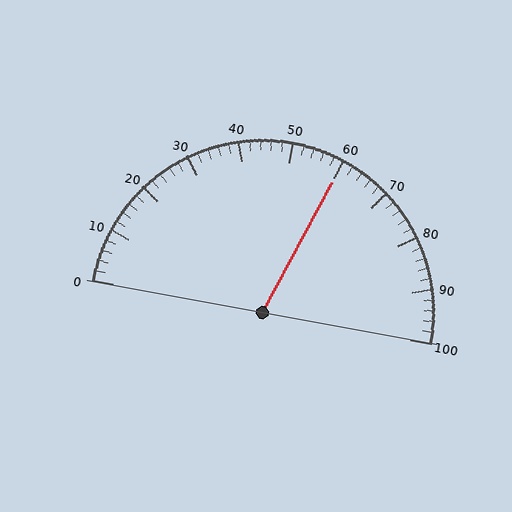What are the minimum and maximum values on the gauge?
The gauge ranges from 0 to 100.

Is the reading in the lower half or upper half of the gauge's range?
The reading is in the upper half of the range (0 to 100).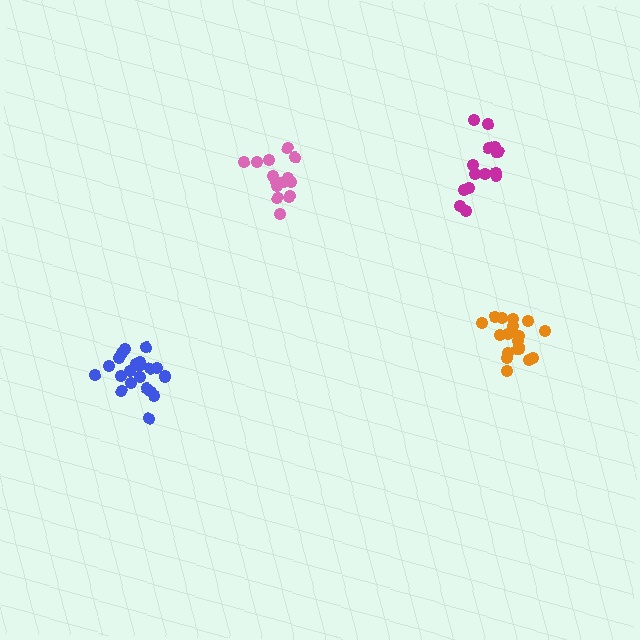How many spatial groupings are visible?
There are 4 spatial groupings.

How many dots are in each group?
Group 1: 16 dots, Group 2: 21 dots, Group 3: 18 dots, Group 4: 15 dots (70 total).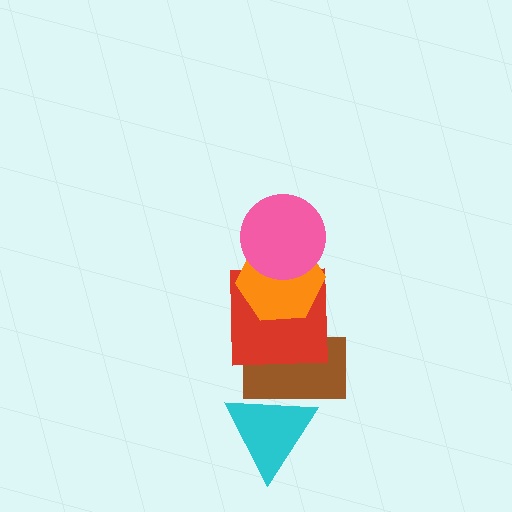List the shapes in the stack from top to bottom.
From top to bottom: the pink circle, the orange hexagon, the red square, the brown rectangle, the cyan triangle.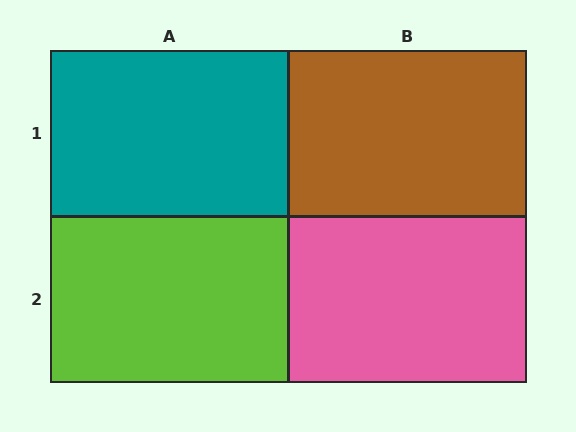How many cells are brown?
1 cell is brown.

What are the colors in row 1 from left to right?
Teal, brown.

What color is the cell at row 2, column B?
Pink.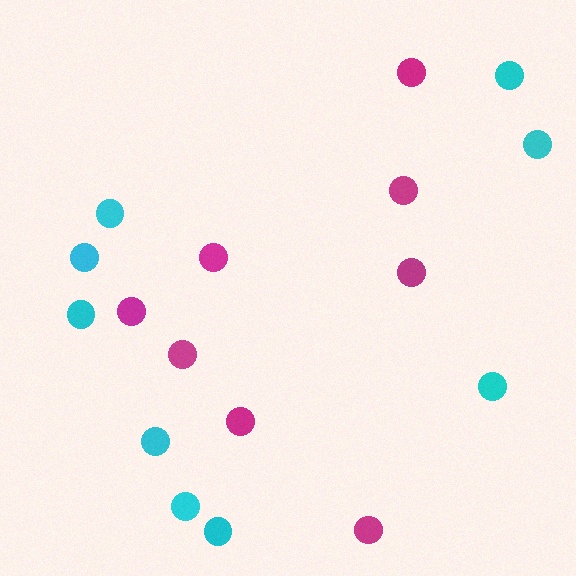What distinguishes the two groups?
There are 2 groups: one group of cyan circles (9) and one group of magenta circles (8).